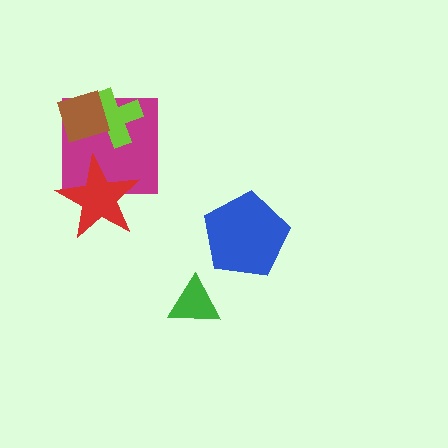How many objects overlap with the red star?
1 object overlaps with the red star.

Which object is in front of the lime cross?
The brown diamond is in front of the lime cross.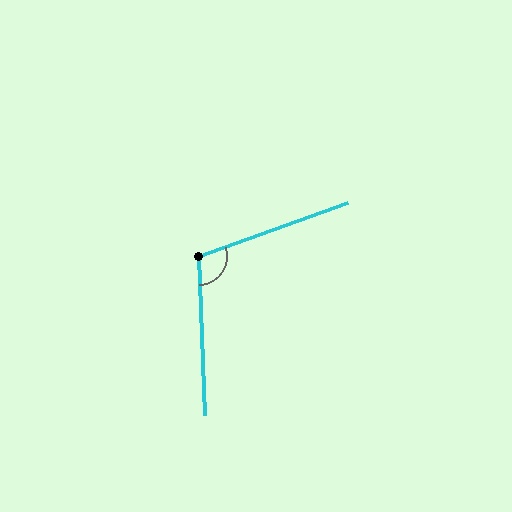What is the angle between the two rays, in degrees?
Approximately 108 degrees.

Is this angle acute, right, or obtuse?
It is obtuse.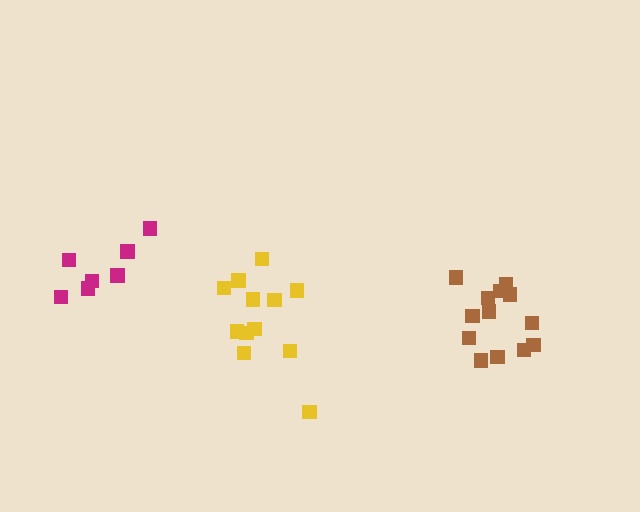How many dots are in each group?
Group 1: 12 dots, Group 2: 7 dots, Group 3: 13 dots (32 total).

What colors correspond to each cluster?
The clusters are colored: yellow, magenta, brown.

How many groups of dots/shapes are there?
There are 3 groups.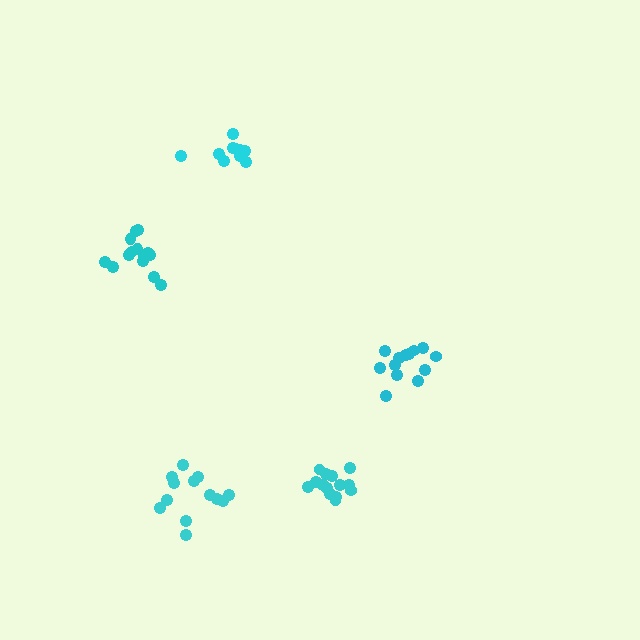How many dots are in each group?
Group 1: 13 dots, Group 2: 14 dots, Group 3: 13 dots, Group 4: 10 dots, Group 5: 14 dots (64 total).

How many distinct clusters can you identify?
There are 5 distinct clusters.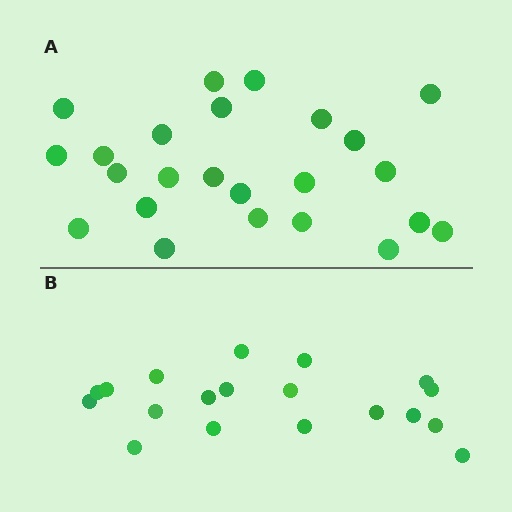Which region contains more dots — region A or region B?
Region A (the top region) has more dots.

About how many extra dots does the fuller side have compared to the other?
Region A has about 5 more dots than region B.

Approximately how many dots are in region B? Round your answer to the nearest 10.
About 20 dots. (The exact count is 19, which rounds to 20.)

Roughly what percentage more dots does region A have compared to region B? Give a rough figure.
About 25% more.